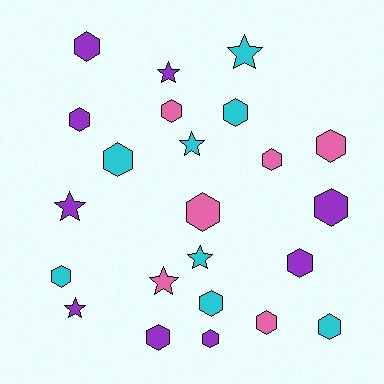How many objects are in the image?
There are 23 objects.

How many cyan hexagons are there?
There are 5 cyan hexagons.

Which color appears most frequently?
Purple, with 9 objects.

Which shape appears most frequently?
Hexagon, with 16 objects.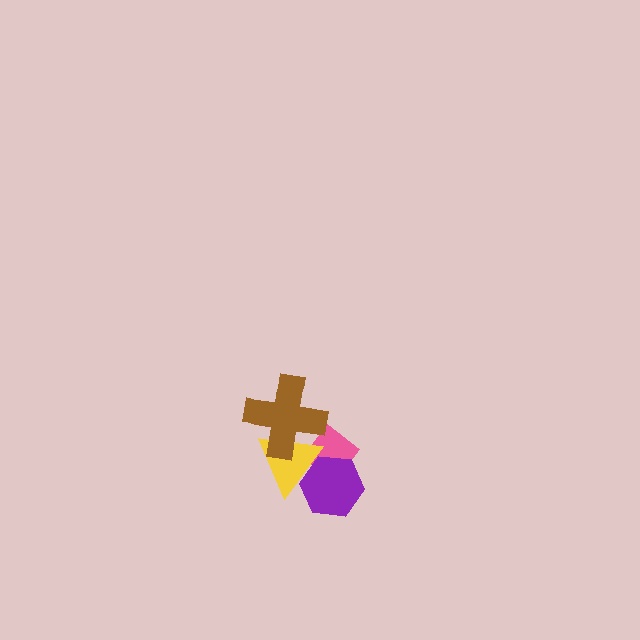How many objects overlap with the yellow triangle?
3 objects overlap with the yellow triangle.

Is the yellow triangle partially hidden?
Yes, it is partially covered by another shape.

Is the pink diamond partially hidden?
Yes, it is partially covered by another shape.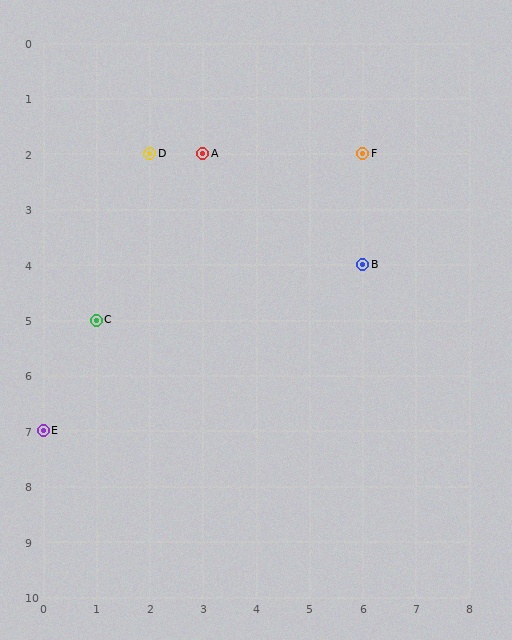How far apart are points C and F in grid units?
Points C and F are 5 columns and 3 rows apart (about 5.8 grid units diagonally).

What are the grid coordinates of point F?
Point F is at grid coordinates (6, 2).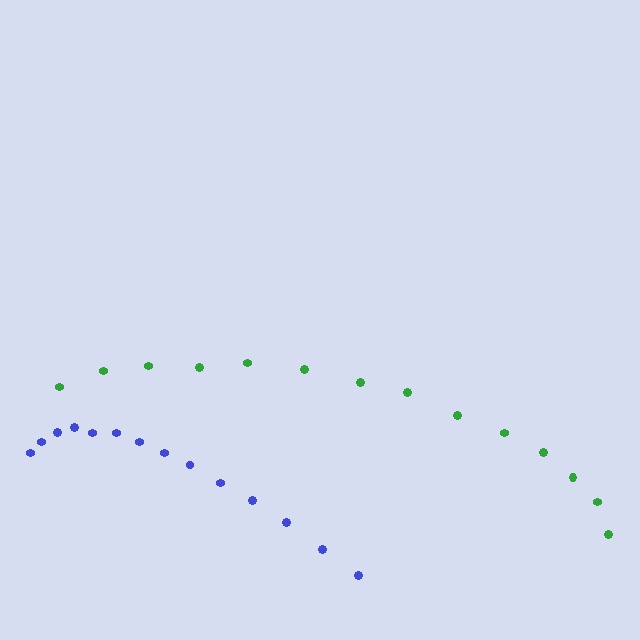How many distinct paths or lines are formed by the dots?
There are 2 distinct paths.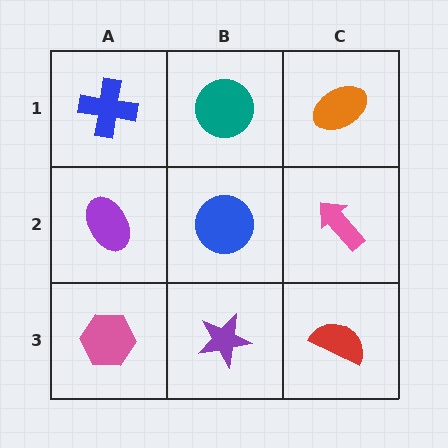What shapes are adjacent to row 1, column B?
A blue circle (row 2, column B), a blue cross (row 1, column A), an orange ellipse (row 1, column C).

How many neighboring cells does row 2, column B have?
4.